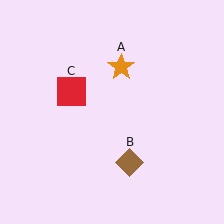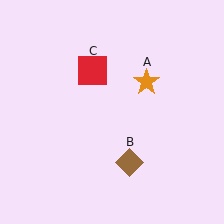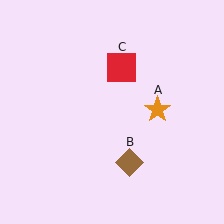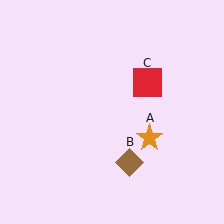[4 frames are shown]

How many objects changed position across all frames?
2 objects changed position: orange star (object A), red square (object C).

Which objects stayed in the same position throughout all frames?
Brown diamond (object B) remained stationary.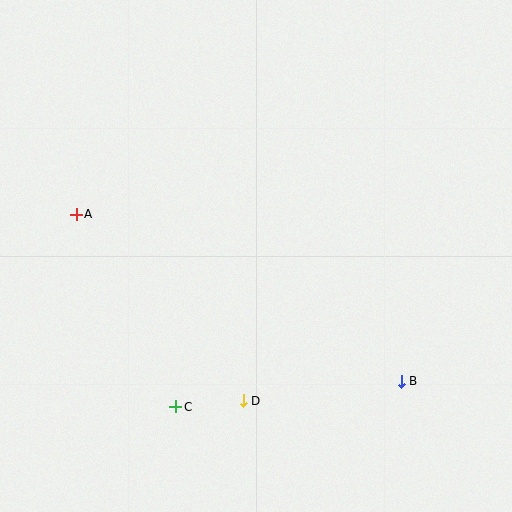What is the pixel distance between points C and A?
The distance between C and A is 217 pixels.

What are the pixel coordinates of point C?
Point C is at (176, 407).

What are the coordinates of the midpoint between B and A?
The midpoint between B and A is at (239, 298).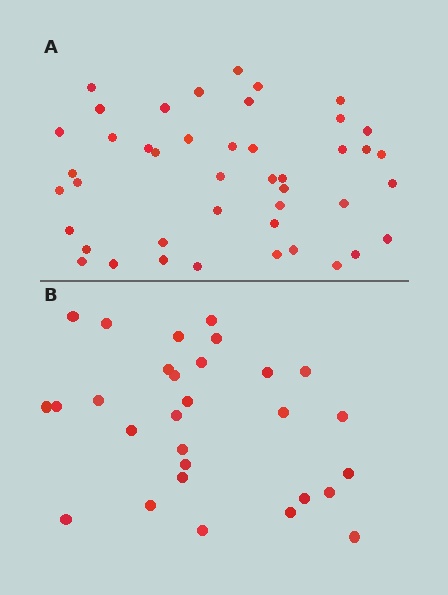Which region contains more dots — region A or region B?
Region A (the top region) has more dots.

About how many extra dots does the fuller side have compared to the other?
Region A has approximately 15 more dots than region B.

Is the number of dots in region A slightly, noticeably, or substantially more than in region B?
Region A has substantially more. The ratio is roughly 1.5 to 1.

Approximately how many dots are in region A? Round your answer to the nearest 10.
About 40 dots. (The exact count is 44, which rounds to 40.)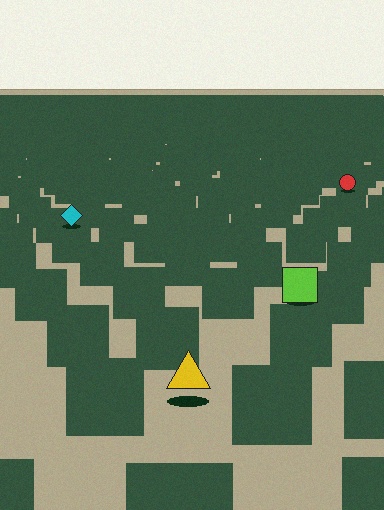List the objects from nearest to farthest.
From nearest to farthest: the yellow triangle, the lime square, the cyan diamond, the red circle.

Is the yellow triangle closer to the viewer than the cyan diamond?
Yes. The yellow triangle is closer — you can tell from the texture gradient: the ground texture is coarser near it.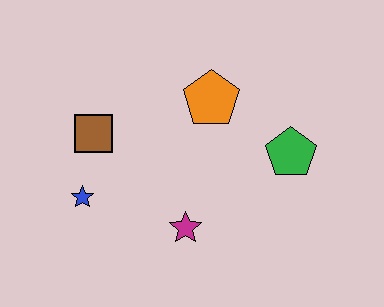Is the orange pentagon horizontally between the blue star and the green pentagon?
Yes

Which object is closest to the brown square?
The blue star is closest to the brown square.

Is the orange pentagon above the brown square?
Yes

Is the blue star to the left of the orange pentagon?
Yes